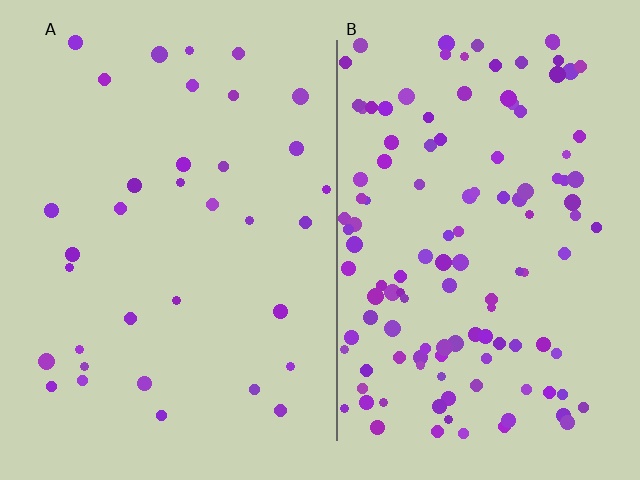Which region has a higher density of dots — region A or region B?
B (the right).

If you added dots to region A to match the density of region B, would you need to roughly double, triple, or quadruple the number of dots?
Approximately quadruple.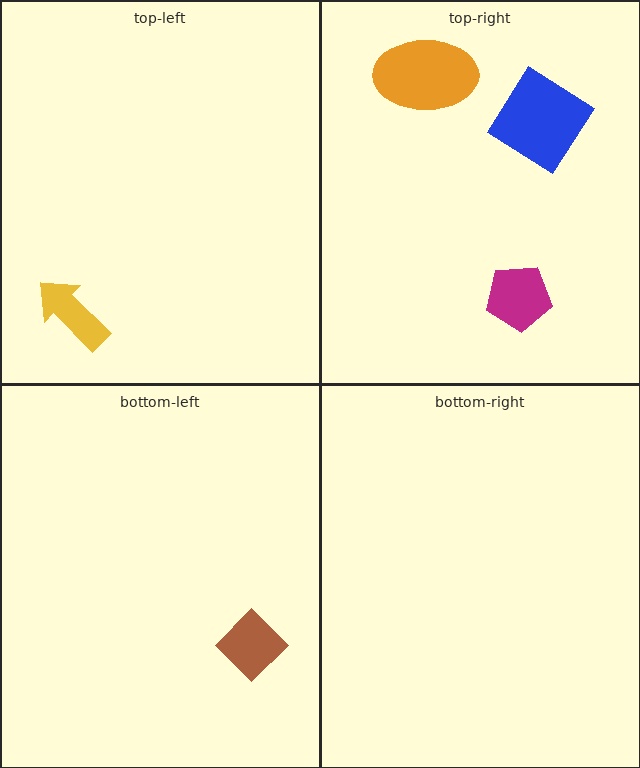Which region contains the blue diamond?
The top-right region.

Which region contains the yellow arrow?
The top-left region.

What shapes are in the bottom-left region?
The brown diamond.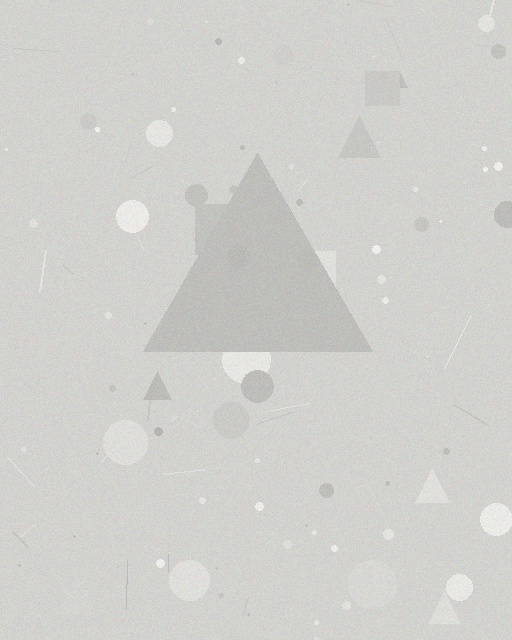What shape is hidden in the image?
A triangle is hidden in the image.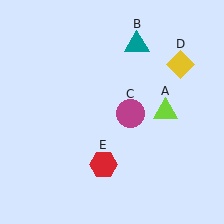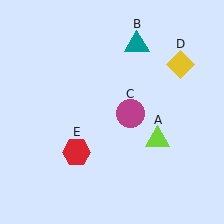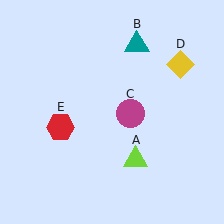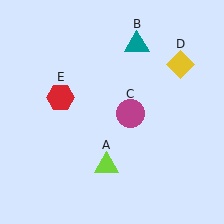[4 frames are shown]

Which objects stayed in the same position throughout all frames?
Teal triangle (object B) and magenta circle (object C) and yellow diamond (object D) remained stationary.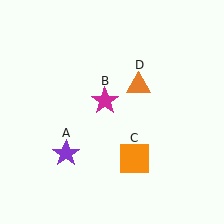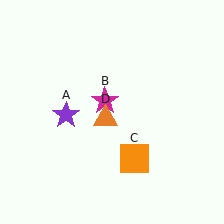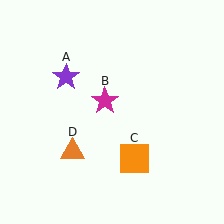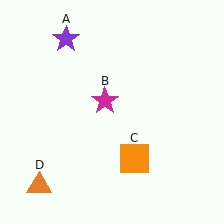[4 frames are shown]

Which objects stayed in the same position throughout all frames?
Magenta star (object B) and orange square (object C) remained stationary.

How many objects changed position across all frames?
2 objects changed position: purple star (object A), orange triangle (object D).